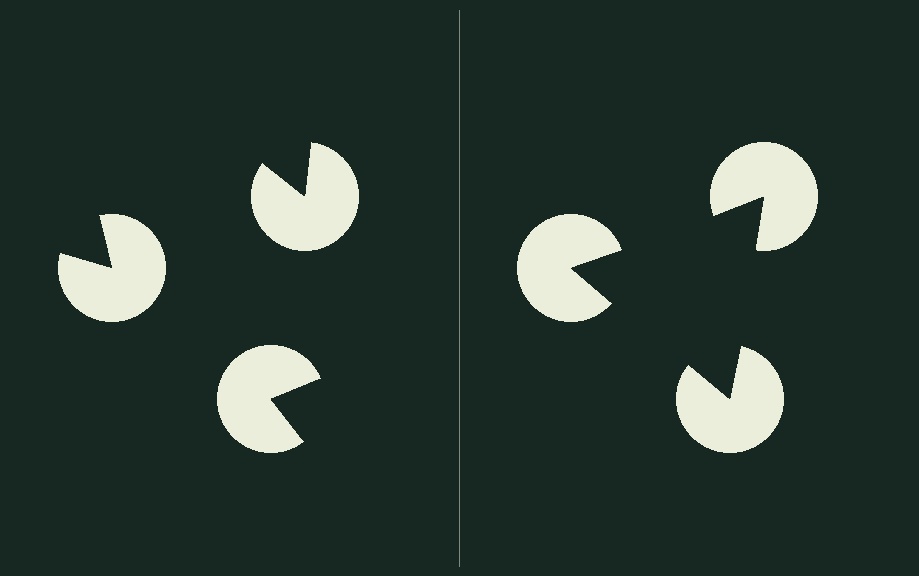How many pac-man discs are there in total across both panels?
6 — 3 on each side.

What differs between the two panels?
The pac-man discs are positioned identically on both sides; only the wedge orientations differ. On the right they align to a triangle; on the left they are misaligned.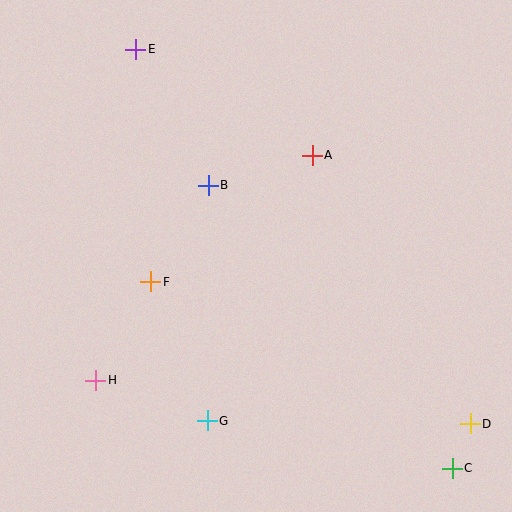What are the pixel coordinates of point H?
Point H is at (96, 380).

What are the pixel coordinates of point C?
Point C is at (452, 468).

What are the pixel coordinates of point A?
Point A is at (312, 155).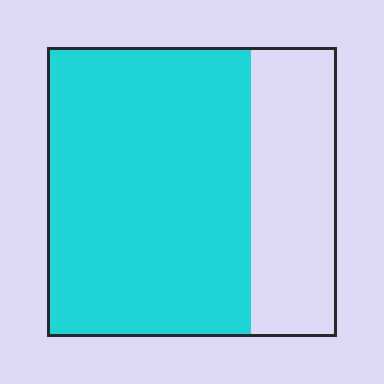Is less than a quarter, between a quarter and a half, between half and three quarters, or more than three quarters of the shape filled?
Between half and three quarters.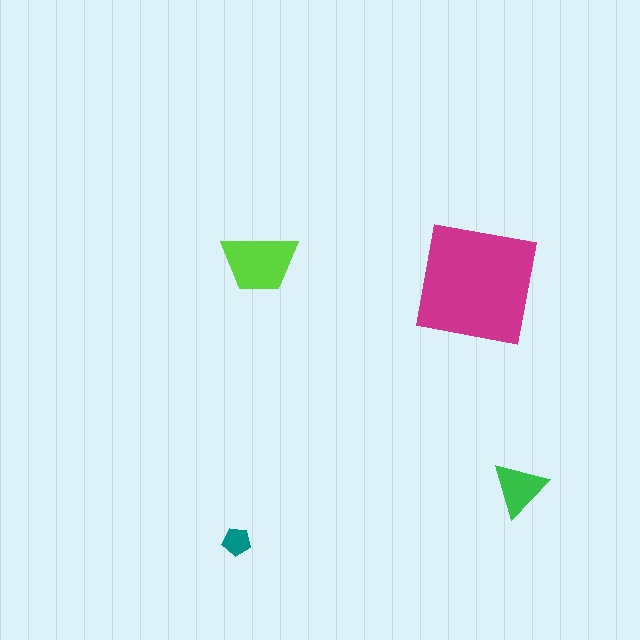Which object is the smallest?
The teal pentagon.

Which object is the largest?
The magenta square.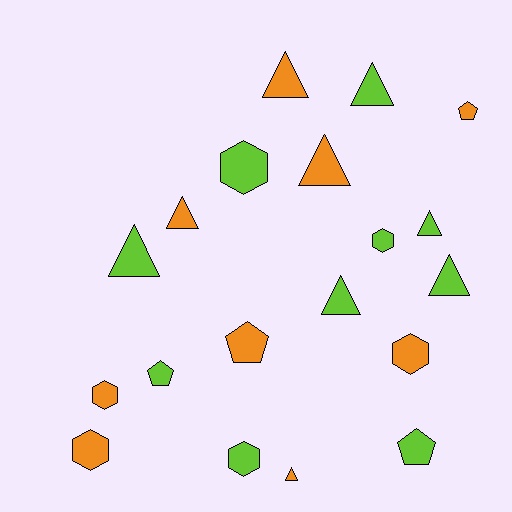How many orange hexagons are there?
There are 3 orange hexagons.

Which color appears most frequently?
Lime, with 10 objects.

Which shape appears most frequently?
Triangle, with 9 objects.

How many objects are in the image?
There are 19 objects.